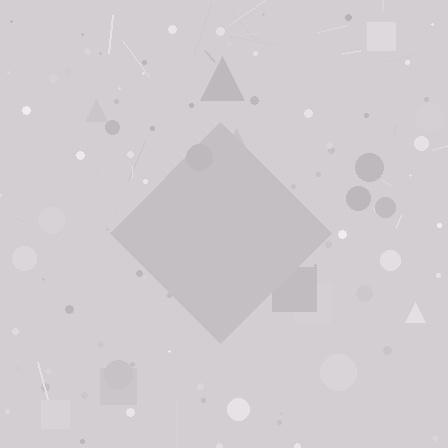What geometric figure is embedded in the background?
A diamond is embedded in the background.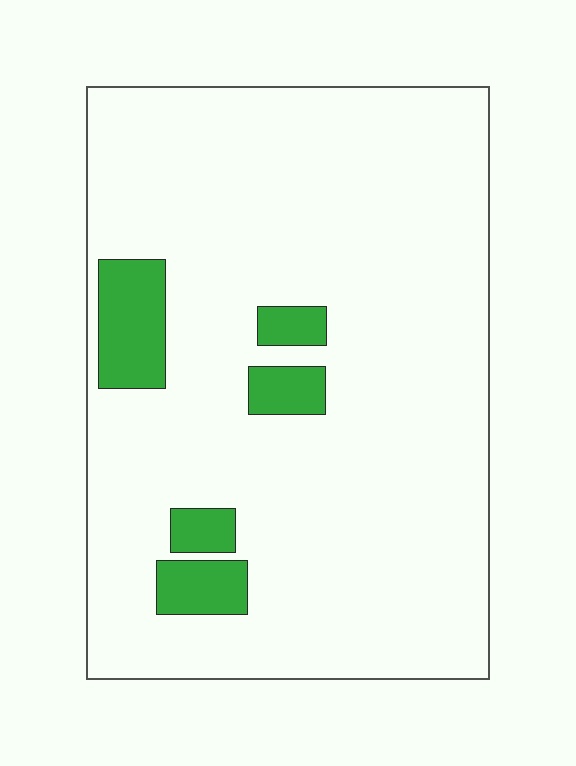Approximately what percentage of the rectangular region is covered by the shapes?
Approximately 10%.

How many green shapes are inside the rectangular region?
5.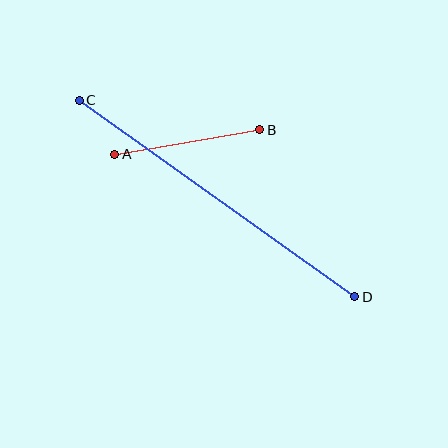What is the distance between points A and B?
The distance is approximately 147 pixels.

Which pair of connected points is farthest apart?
Points C and D are farthest apart.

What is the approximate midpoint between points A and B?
The midpoint is at approximately (187, 142) pixels.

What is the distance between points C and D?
The distance is approximately 339 pixels.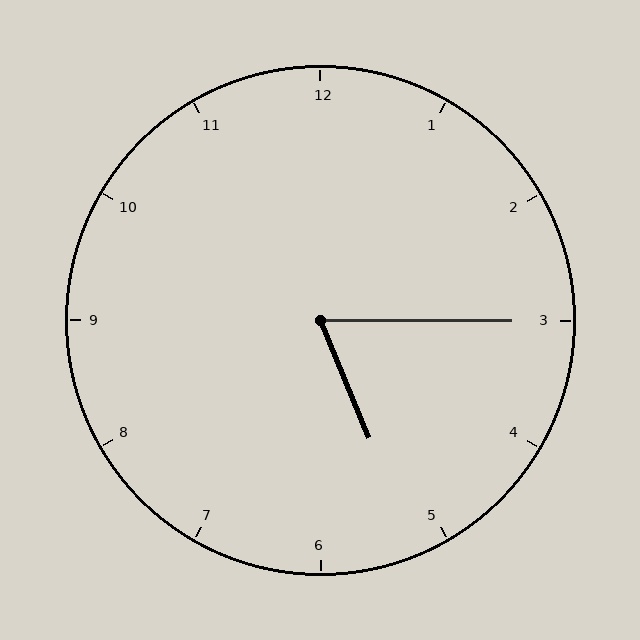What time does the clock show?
5:15.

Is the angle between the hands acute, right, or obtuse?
It is acute.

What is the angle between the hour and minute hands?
Approximately 68 degrees.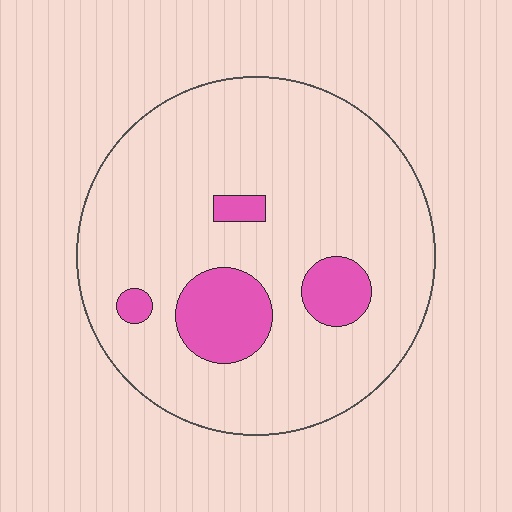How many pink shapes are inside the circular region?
4.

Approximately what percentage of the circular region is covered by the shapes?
Approximately 15%.